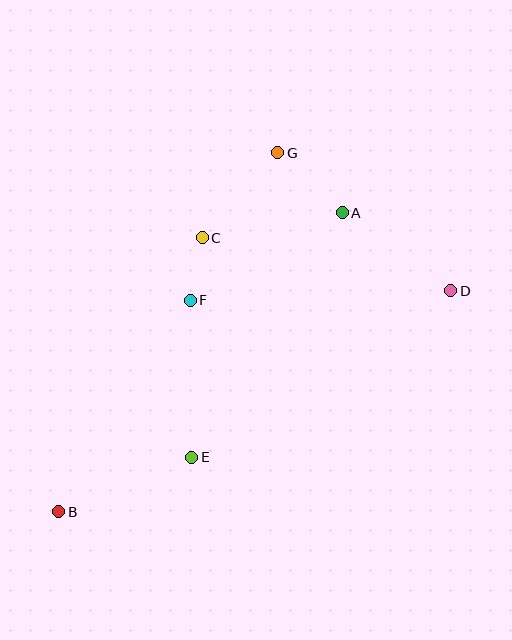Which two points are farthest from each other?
Points B and D are farthest from each other.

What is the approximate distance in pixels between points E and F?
The distance between E and F is approximately 157 pixels.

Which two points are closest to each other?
Points C and F are closest to each other.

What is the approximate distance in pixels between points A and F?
The distance between A and F is approximately 175 pixels.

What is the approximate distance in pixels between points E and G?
The distance between E and G is approximately 316 pixels.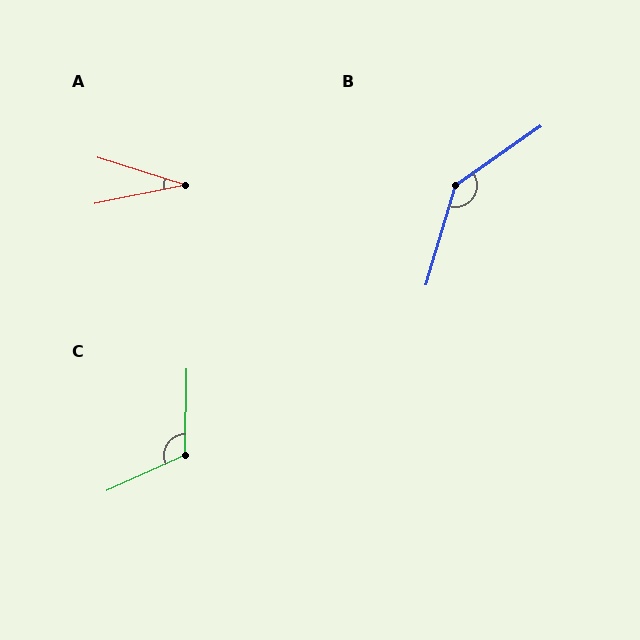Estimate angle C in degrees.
Approximately 116 degrees.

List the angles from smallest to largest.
A (29°), C (116°), B (142°).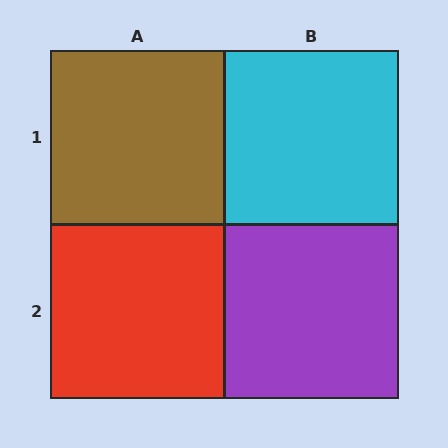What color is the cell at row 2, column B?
Purple.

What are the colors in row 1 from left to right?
Brown, cyan.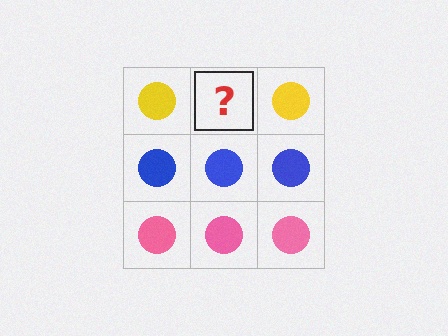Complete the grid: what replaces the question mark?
The question mark should be replaced with a yellow circle.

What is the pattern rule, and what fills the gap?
The rule is that each row has a consistent color. The gap should be filled with a yellow circle.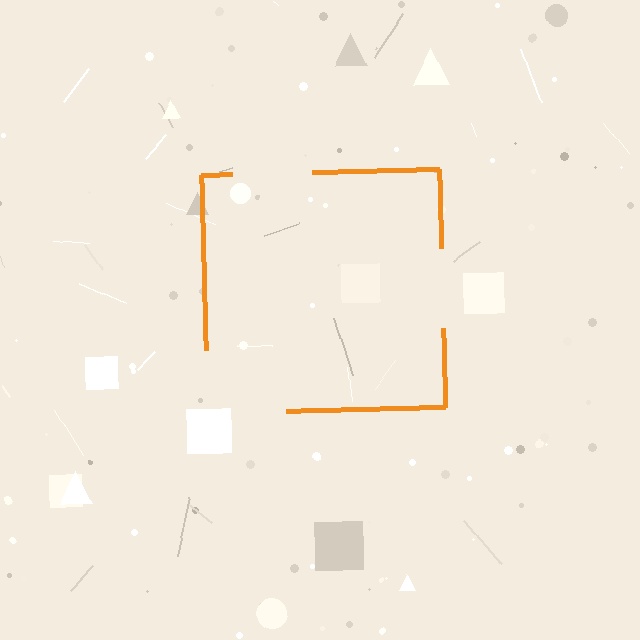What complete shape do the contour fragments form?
The contour fragments form a square.